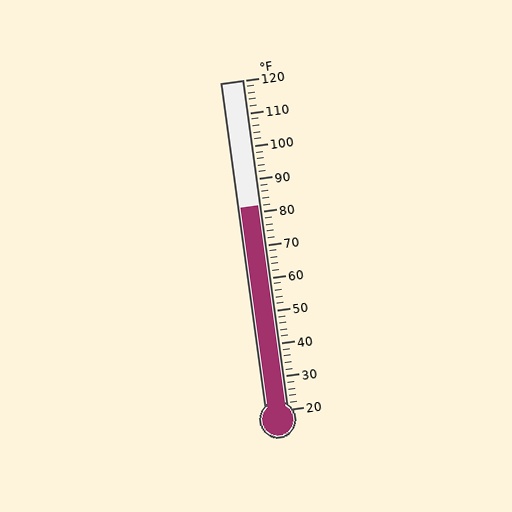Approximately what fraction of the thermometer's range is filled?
The thermometer is filled to approximately 60% of its range.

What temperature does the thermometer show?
The thermometer shows approximately 82°F.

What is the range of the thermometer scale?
The thermometer scale ranges from 20°F to 120°F.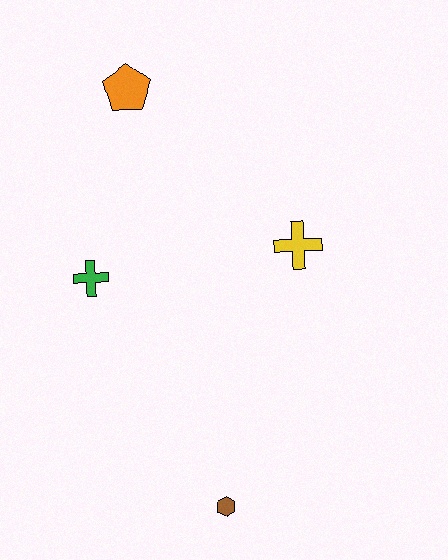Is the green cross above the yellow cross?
No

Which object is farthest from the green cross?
The brown hexagon is farthest from the green cross.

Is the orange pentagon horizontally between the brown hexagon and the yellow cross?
No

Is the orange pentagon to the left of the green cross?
No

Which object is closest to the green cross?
The orange pentagon is closest to the green cross.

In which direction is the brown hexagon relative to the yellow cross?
The brown hexagon is below the yellow cross.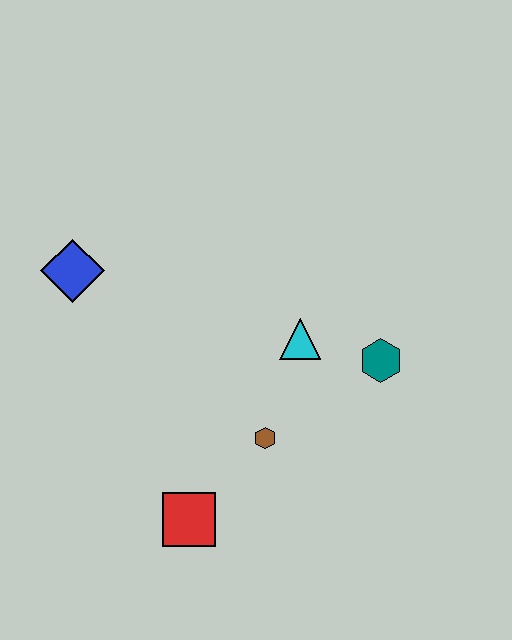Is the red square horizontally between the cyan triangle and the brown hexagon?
No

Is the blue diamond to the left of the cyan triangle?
Yes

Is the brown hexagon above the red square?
Yes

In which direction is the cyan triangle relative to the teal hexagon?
The cyan triangle is to the left of the teal hexagon.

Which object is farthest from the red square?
The blue diamond is farthest from the red square.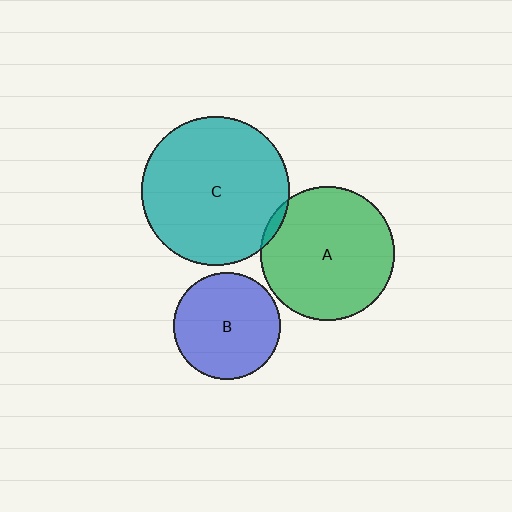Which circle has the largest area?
Circle C (teal).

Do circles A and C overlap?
Yes.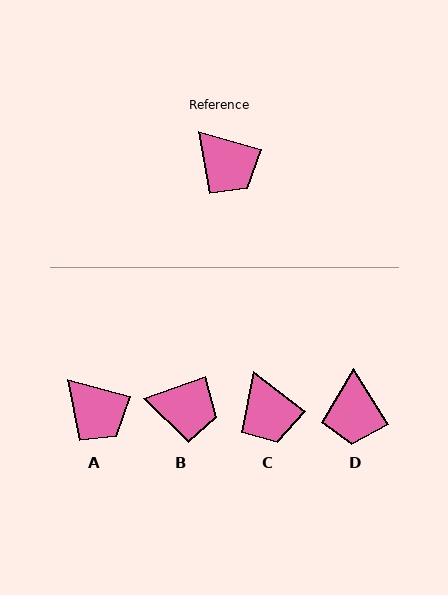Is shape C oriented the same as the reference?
No, it is off by about 22 degrees.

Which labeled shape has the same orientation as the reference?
A.